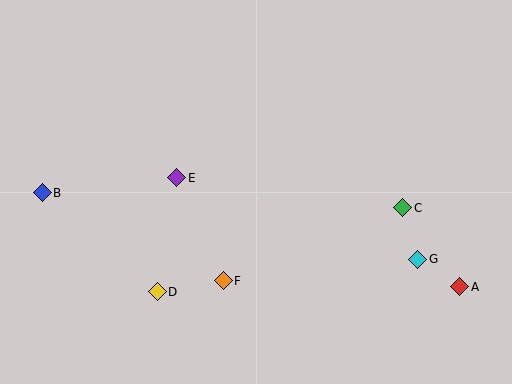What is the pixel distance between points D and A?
The distance between D and A is 302 pixels.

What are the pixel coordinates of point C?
Point C is at (403, 208).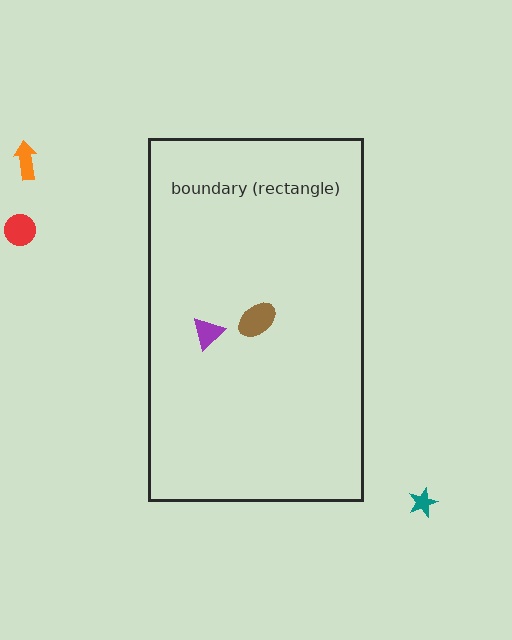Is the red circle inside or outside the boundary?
Outside.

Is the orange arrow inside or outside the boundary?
Outside.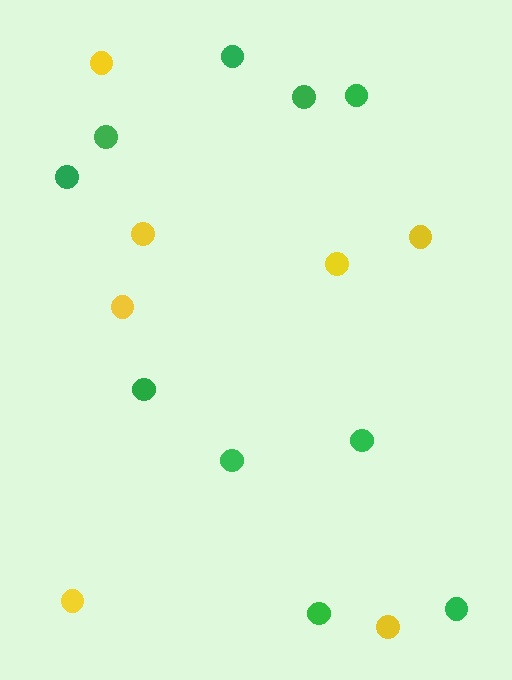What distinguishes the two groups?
There are 2 groups: one group of green circles (10) and one group of yellow circles (7).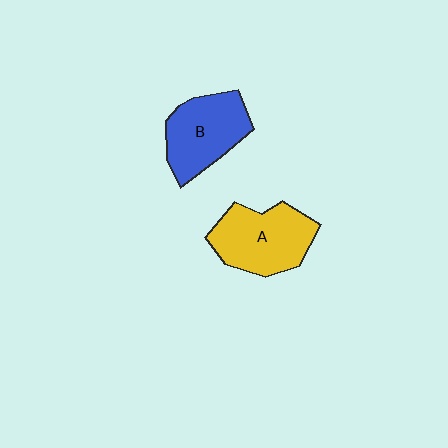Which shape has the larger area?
Shape A (yellow).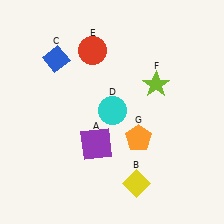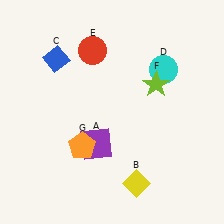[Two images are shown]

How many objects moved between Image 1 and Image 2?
2 objects moved between the two images.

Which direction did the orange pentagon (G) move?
The orange pentagon (G) moved left.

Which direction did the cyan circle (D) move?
The cyan circle (D) moved right.